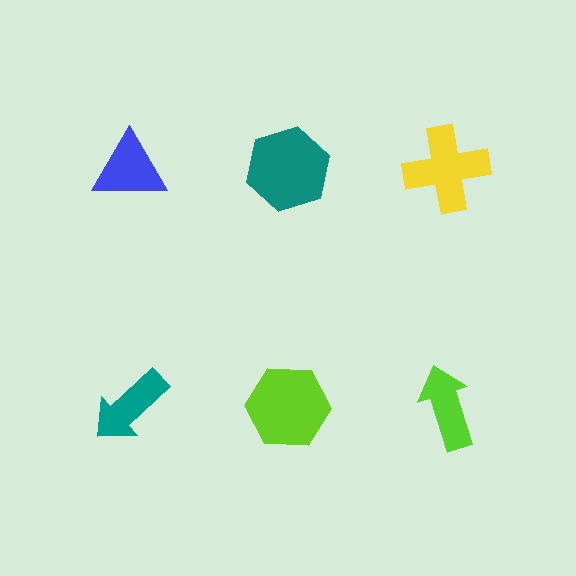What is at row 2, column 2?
A lime hexagon.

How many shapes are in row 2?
3 shapes.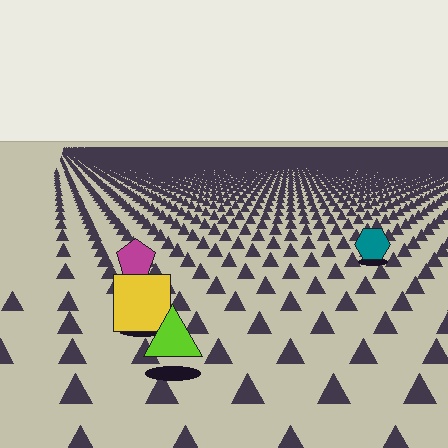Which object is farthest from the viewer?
The teal hexagon is farthest from the viewer. It appears smaller and the ground texture around it is denser.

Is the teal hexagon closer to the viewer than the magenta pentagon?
No. The magenta pentagon is closer — you can tell from the texture gradient: the ground texture is coarser near it.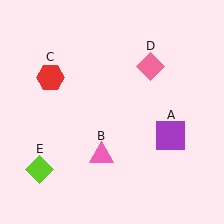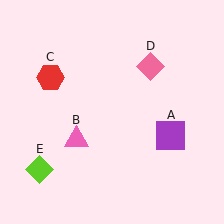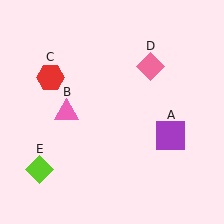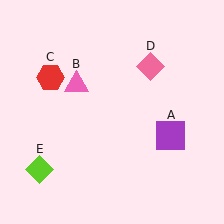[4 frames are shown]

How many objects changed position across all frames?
1 object changed position: pink triangle (object B).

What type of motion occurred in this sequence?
The pink triangle (object B) rotated clockwise around the center of the scene.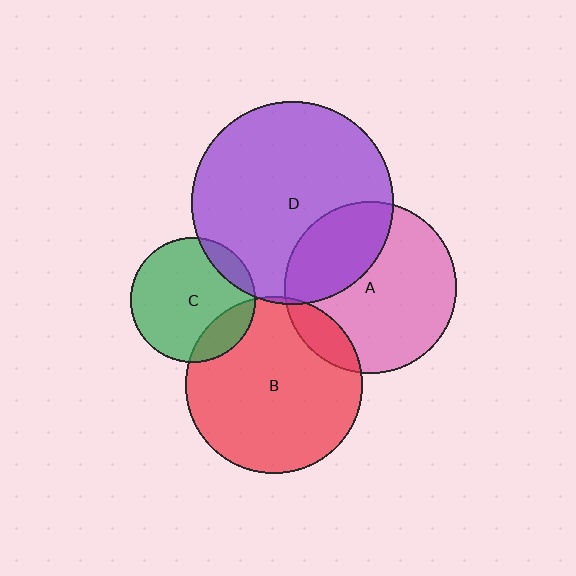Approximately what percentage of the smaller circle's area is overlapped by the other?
Approximately 10%.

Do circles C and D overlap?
Yes.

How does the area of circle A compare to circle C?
Approximately 1.9 times.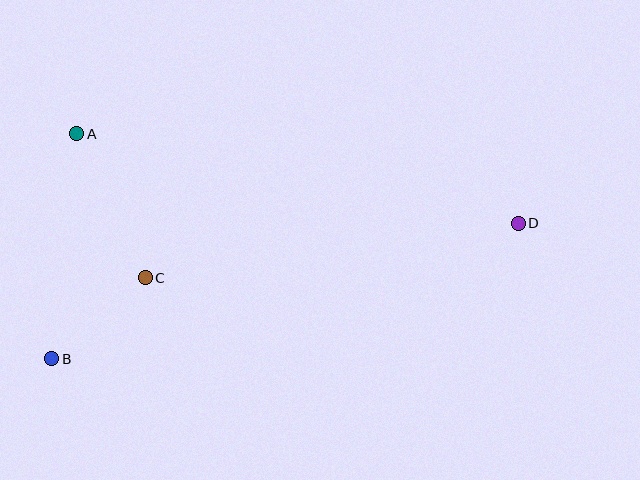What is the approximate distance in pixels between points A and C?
The distance between A and C is approximately 159 pixels.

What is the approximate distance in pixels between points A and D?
The distance between A and D is approximately 451 pixels.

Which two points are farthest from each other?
Points B and D are farthest from each other.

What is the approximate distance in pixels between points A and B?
The distance between A and B is approximately 226 pixels.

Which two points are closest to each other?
Points B and C are closest to each other.